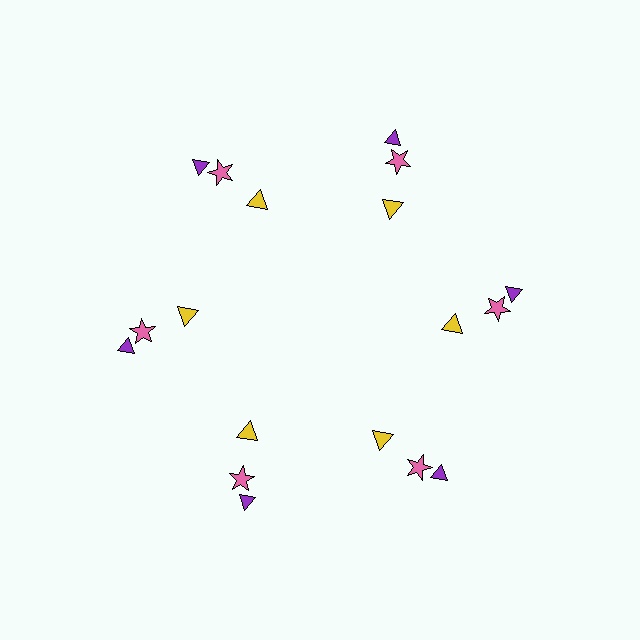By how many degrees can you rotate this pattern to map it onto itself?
The pattern maps onto itself every 60 degrees of rotation.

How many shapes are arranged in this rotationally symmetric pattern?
There are 18 shapes, arranged in 6 groups of 3.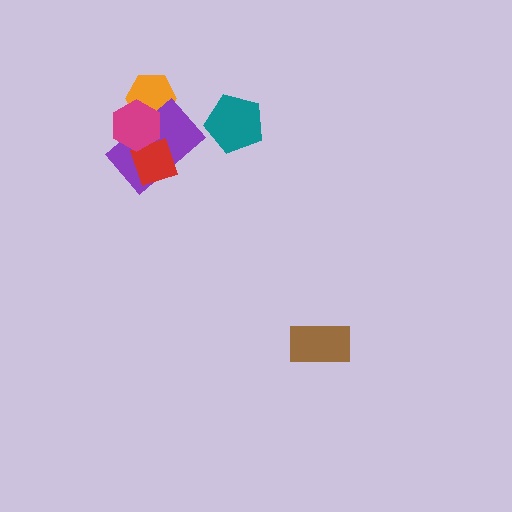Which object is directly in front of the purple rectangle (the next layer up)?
The red diamond is directly in front of the purple rectangle.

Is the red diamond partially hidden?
Yes, it is partially covered by another shape.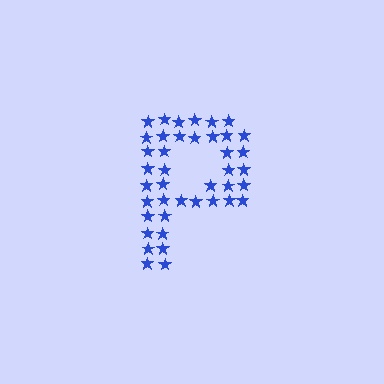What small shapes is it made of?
It is made of small stars.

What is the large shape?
The large shape is the letter P.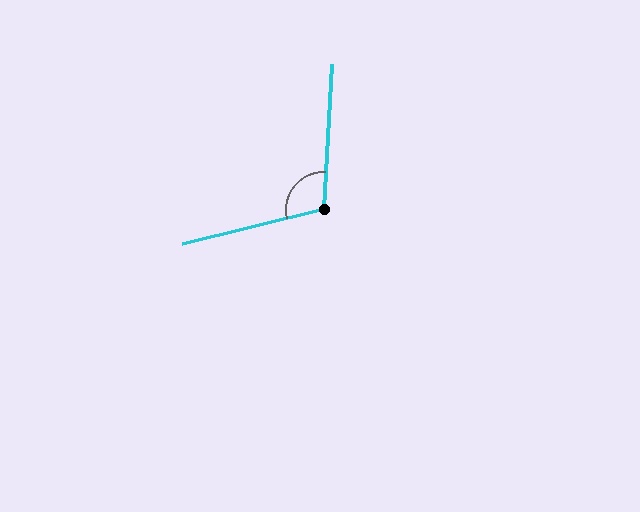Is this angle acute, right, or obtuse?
It is obtuse.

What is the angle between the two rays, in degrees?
Approximately 107 degrees.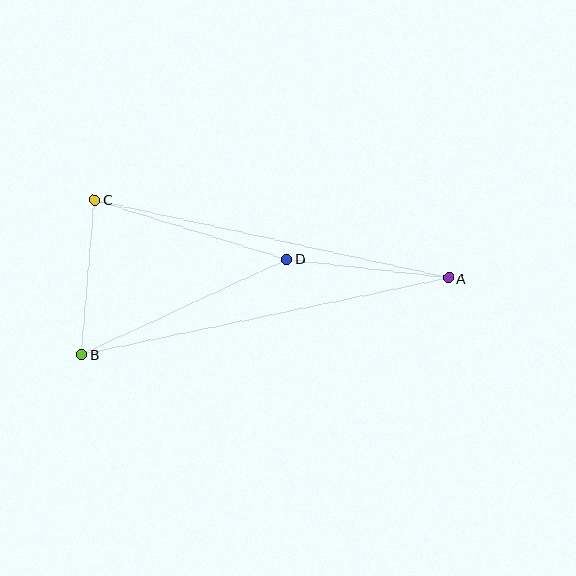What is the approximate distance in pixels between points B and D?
The distance between B and D is approximately 226 pixels.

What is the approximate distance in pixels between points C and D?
The distance between C and D is approximately 201 pixels.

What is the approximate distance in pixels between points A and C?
The distance between A and C is approximately 362 pixels.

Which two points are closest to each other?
Points B and C are closest to each other.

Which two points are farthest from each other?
Points A and B are farthest from each other.